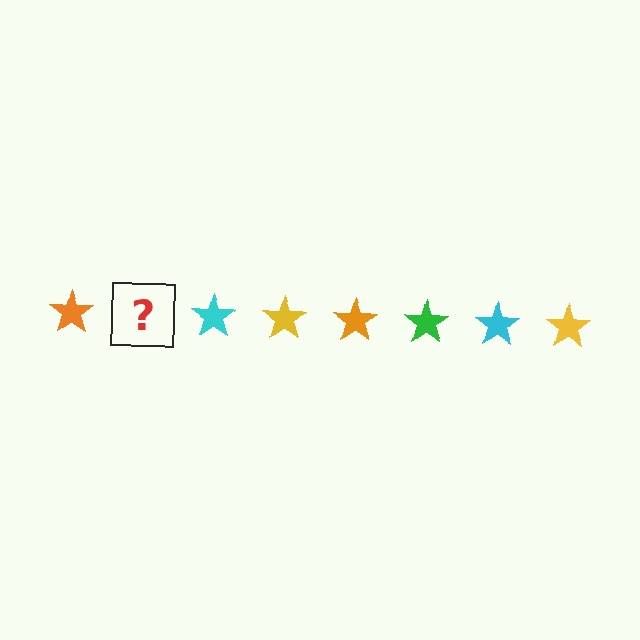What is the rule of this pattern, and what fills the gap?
The rule is that the pattern cycles through orange, green, cyan, yellow stars. The gap should be filled with a green star.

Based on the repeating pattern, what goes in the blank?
The blank should be a green star.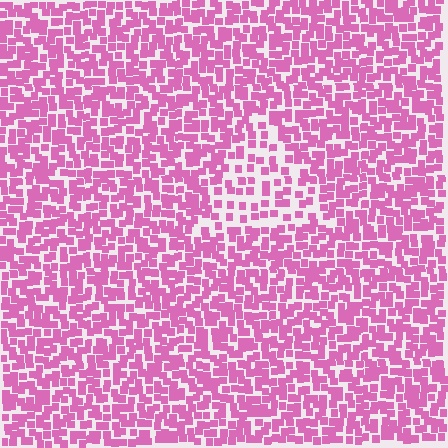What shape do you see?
I see a triangle.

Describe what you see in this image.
The image contains small pink elements arranged at two different densities. A triangle-shaped region is visible where the elements are less densely packed than the surrounding area.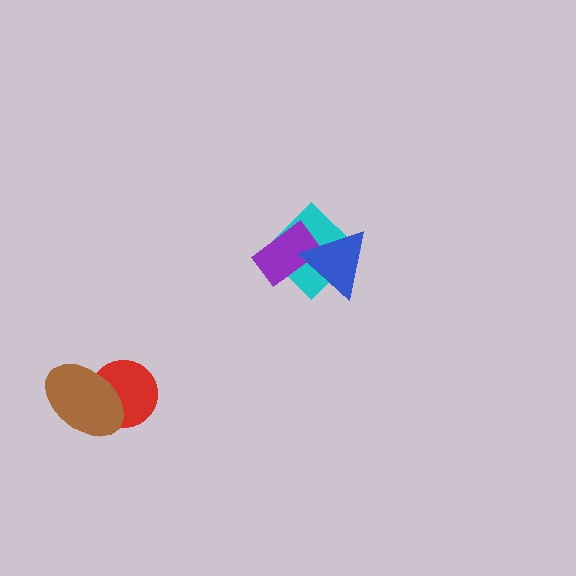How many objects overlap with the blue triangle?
2 objects overlap with the blue triangle.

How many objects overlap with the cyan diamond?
2 objects overlap with the cyan diamond.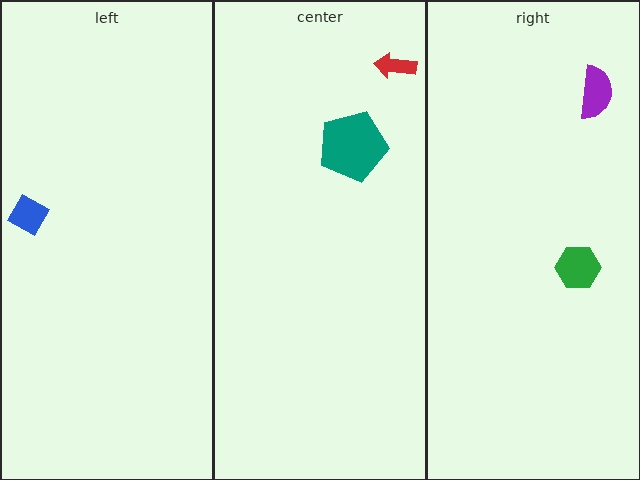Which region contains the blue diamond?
The left region.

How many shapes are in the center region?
2.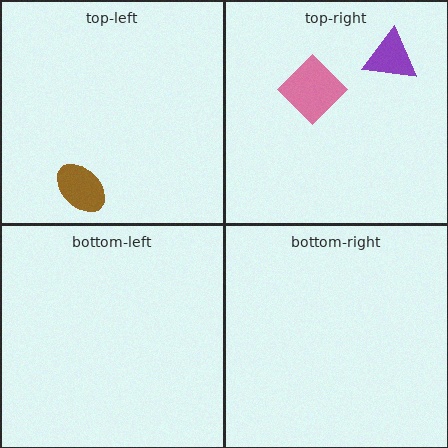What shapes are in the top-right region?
The purple triangle, the pink diamond.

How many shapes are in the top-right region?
2.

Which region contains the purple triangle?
The top-right region.